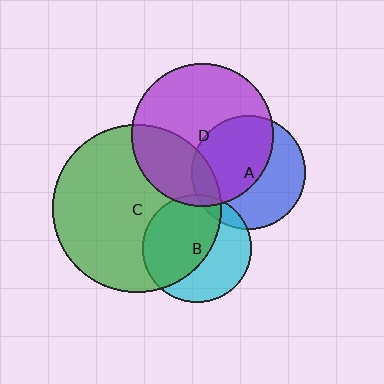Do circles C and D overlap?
Yes.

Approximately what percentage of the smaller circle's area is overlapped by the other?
Approximately 30%.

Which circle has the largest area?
Circle C (green).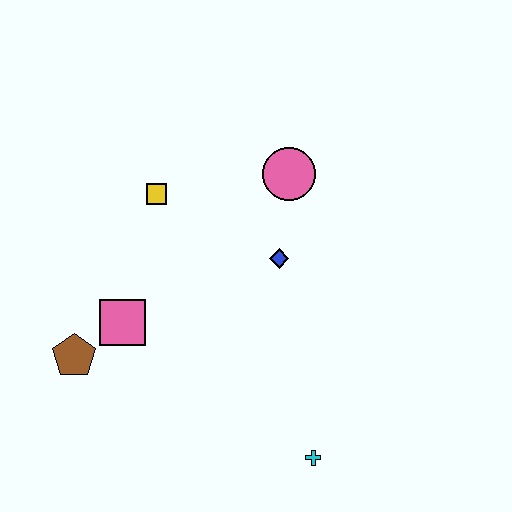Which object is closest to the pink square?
The brown pentagon is closest to the pink square.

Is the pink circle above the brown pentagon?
Yes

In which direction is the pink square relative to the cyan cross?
The pink square is to the left of the cyan cross.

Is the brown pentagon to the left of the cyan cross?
Yes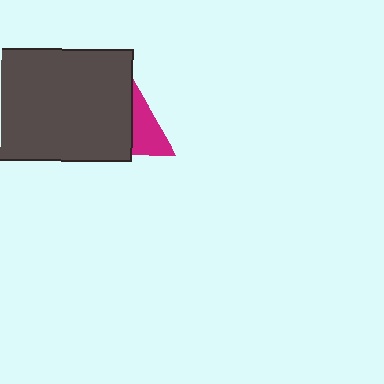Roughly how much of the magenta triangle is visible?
About half of it is visible (roughly 50%).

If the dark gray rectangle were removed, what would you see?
You would see the complete magenta triangle.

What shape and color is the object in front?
The object in front is a dark gray rectangle.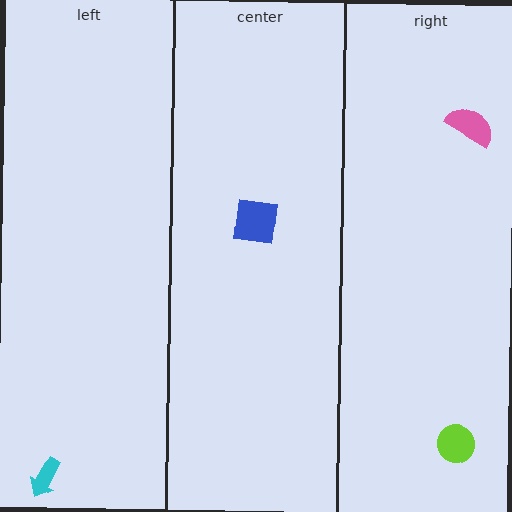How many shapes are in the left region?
1.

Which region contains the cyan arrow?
The left region.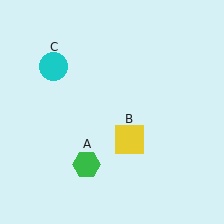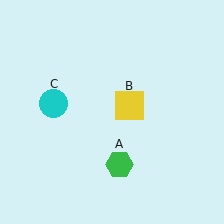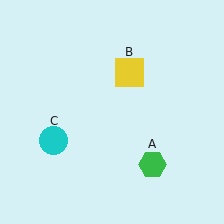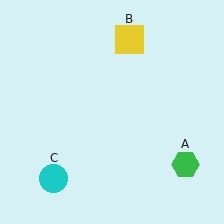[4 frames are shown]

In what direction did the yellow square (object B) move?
The yellow square (object B) moved up.